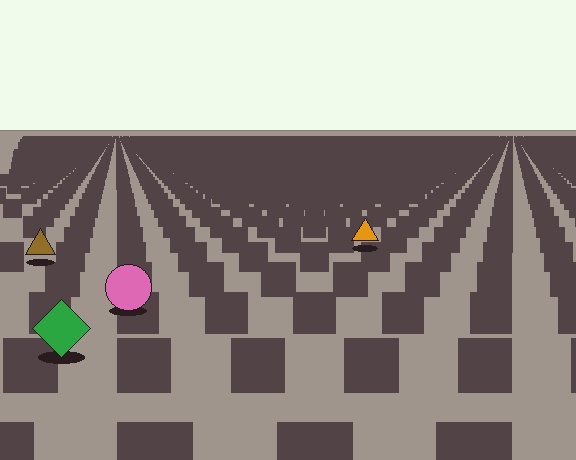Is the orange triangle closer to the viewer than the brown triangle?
No. The brown triangle is closer — you can tell from the texture gradient: the ground texture is coarser near it.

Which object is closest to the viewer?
The green diamond is closest. The texture marks near it are larger and more spread out.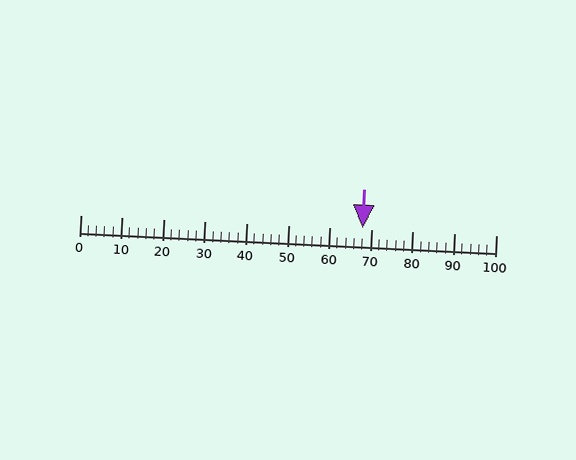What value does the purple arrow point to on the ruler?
The purple arrow points to approximately 68.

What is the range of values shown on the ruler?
The ruler shows values from 0 to 100.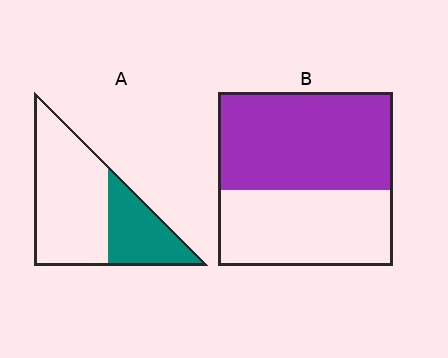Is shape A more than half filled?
No.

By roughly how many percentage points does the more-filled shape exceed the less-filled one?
By roughly 25 percentage points (B over A).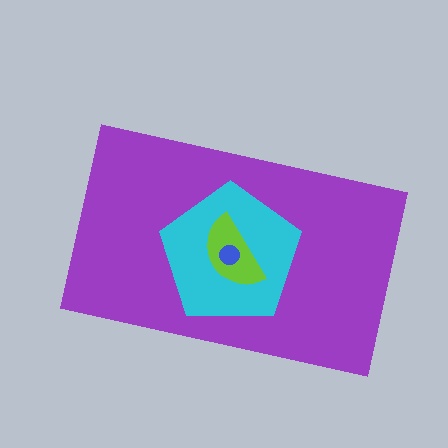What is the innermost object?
The blue circle.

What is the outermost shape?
The purple rectangle.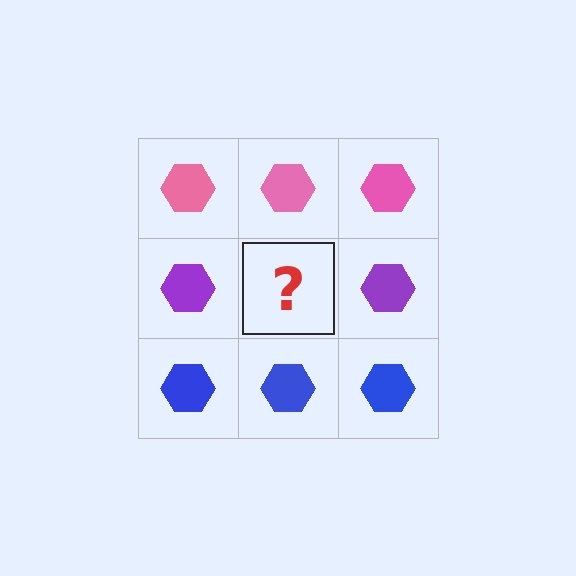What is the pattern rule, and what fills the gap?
The rule is that each row has a consistent color. The gap should be filled with a purple hexagon.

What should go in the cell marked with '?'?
The missing cell should contain a purple hexagon.